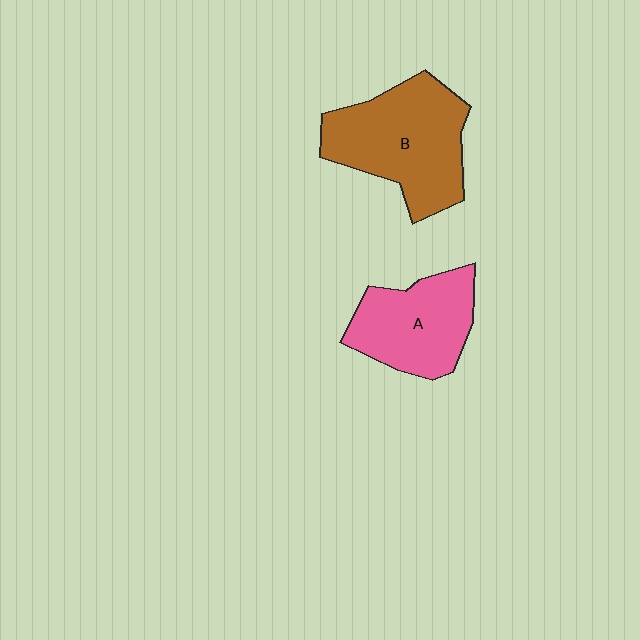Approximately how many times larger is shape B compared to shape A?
Approximately 1.3 times.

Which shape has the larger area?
Shape B (brown).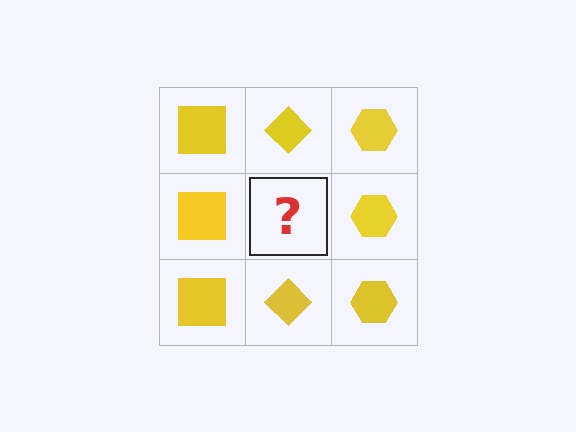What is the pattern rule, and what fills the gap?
The rule is that each column has a consistent shape. The gap should be filled with a yellow diamond.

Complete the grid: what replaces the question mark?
The question mark should be replaced with a yellow diamond.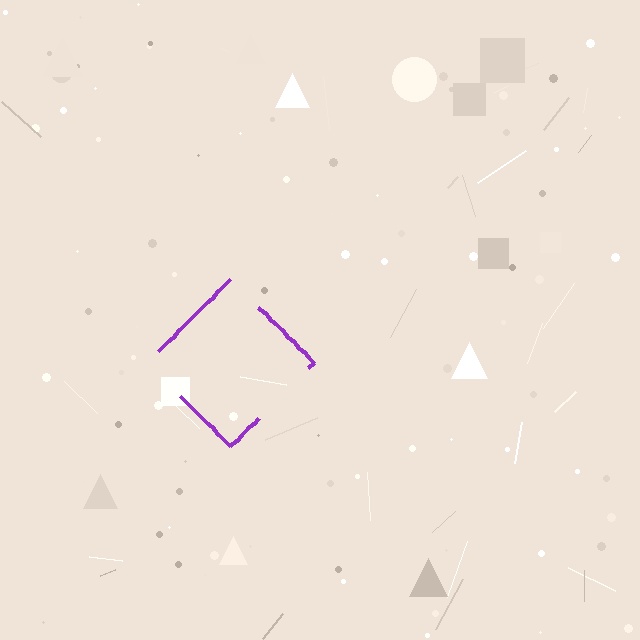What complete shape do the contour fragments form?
The contour fragments form a diamond.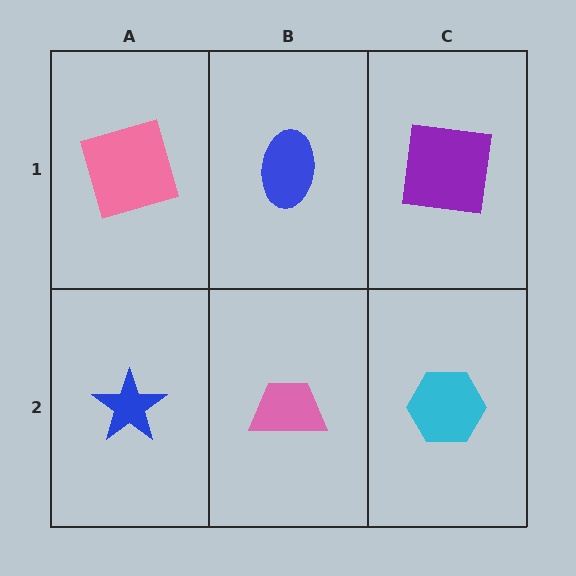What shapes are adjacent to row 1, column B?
A pink trapezoid (row 2, column B), a pink square (row 1, column A), a purple square (row 1, column C).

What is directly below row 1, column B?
A pink trapezoid.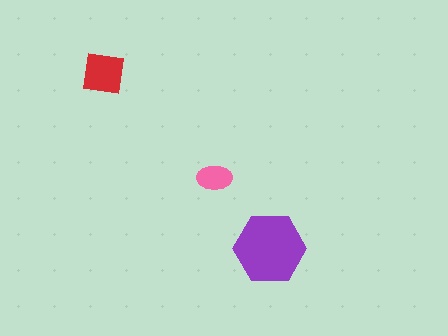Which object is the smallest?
The pink ellipse.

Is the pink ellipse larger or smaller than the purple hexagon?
Smaller.